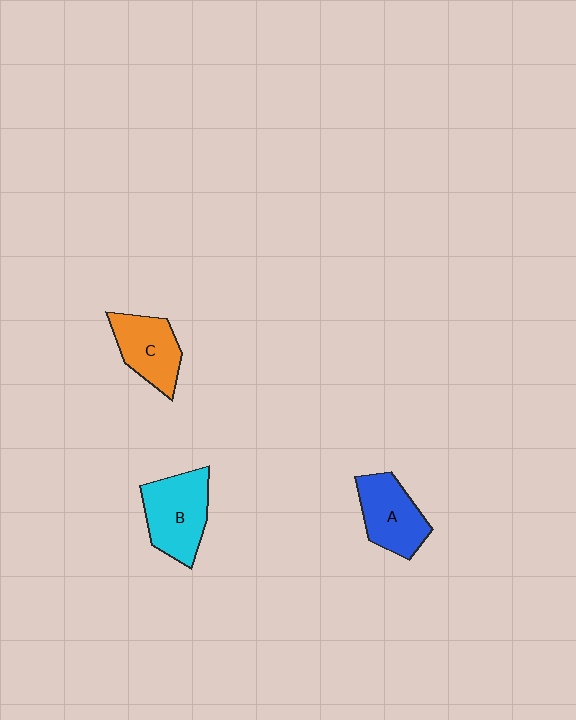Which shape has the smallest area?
Shape C (orange).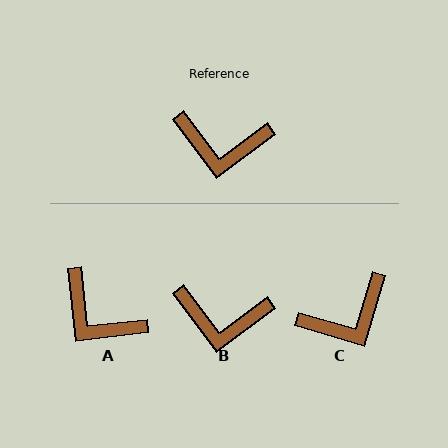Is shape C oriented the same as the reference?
No, it is off by about 37 degrees.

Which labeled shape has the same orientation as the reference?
B.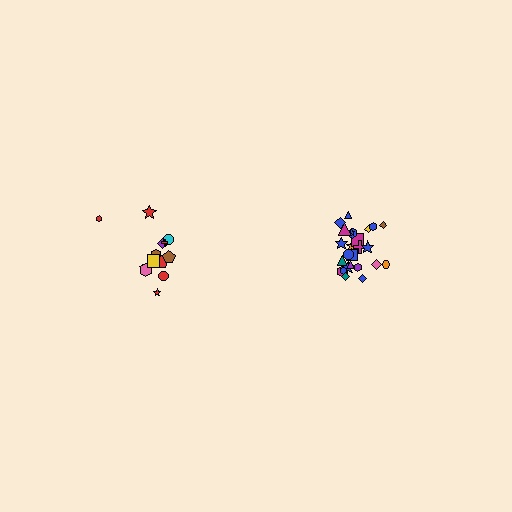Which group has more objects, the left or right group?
The right group.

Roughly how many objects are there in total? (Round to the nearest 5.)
Roughly 40 objects in total.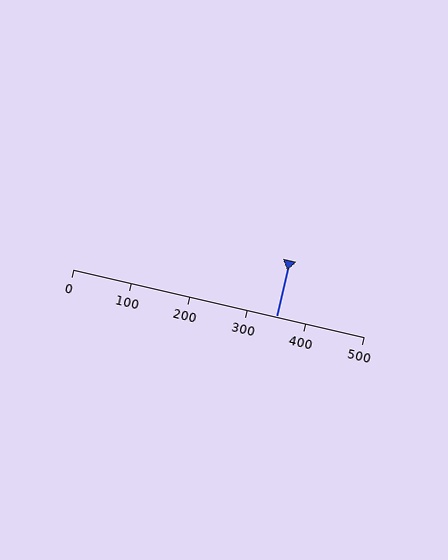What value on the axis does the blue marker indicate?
The marker indicates approximately 350.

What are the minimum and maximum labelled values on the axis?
The axis runs from 0 to 500.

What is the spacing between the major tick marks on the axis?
The major ticks are spaced 100 apart.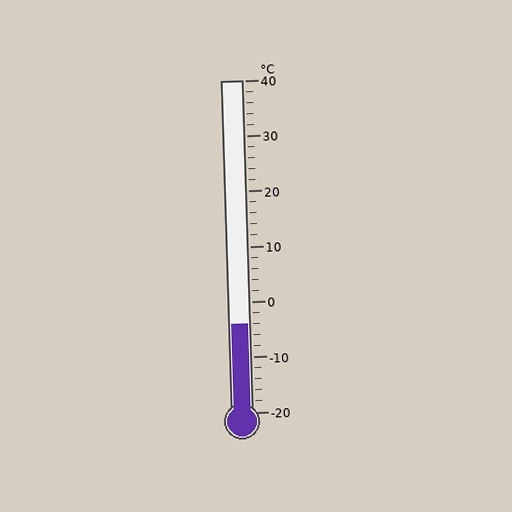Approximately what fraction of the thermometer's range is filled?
The thermometer is filled to approximately 25% of its range.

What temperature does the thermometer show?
The thermometer shows approximately -4°C.